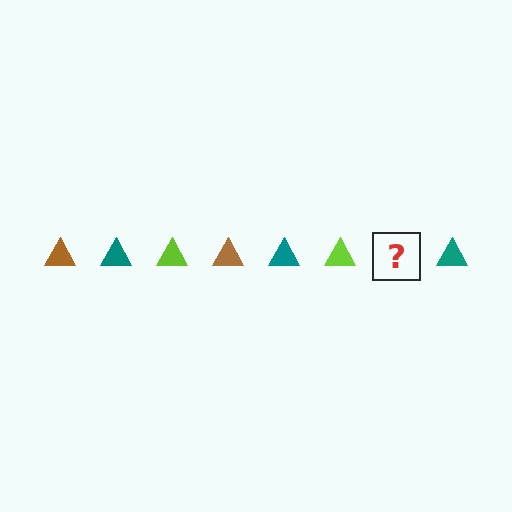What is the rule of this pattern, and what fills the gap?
The rule is that the pattern cycles through brown, teal, lime triangles. The gap should be filled with a brown triangle.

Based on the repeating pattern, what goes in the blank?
The blank should be a brown triangle.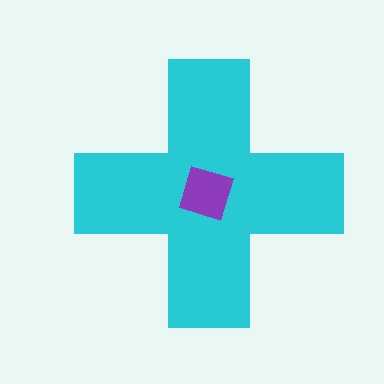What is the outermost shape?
The cyan cross.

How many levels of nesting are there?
2.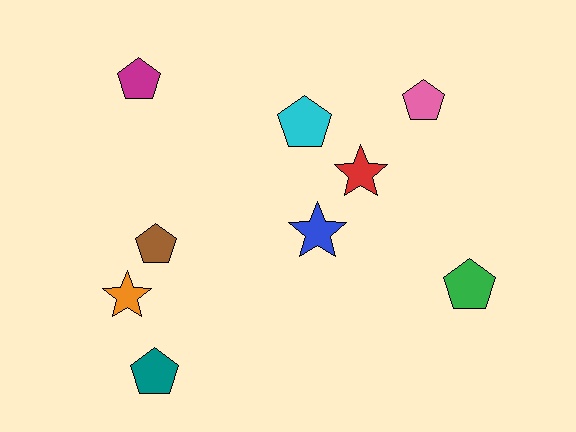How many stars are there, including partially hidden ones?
There are 3 stars.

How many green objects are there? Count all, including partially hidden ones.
There is 1 green object.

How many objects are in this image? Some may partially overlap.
There are 9 objects.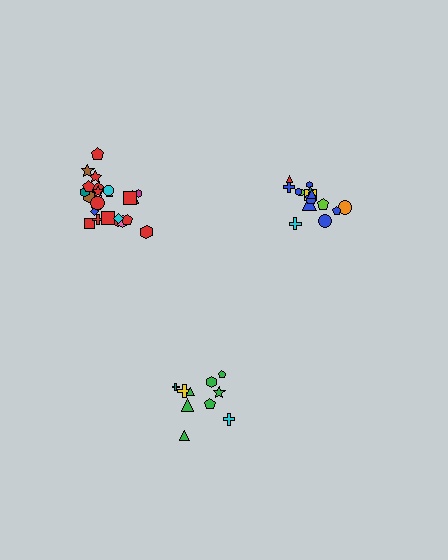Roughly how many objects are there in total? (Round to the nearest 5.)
Roughly 50 objects in total.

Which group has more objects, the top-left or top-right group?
The top-left group.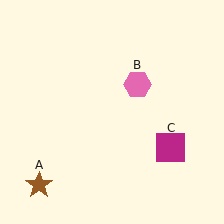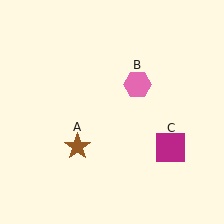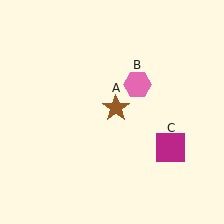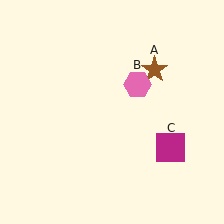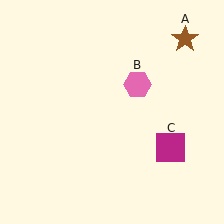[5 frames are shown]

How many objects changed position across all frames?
1 object changed position: brown star (object A).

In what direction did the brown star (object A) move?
The brown star (object A) moved up and to the right.